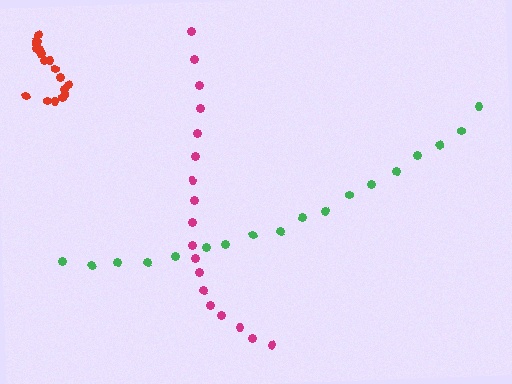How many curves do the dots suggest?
There are 3 distinct paths.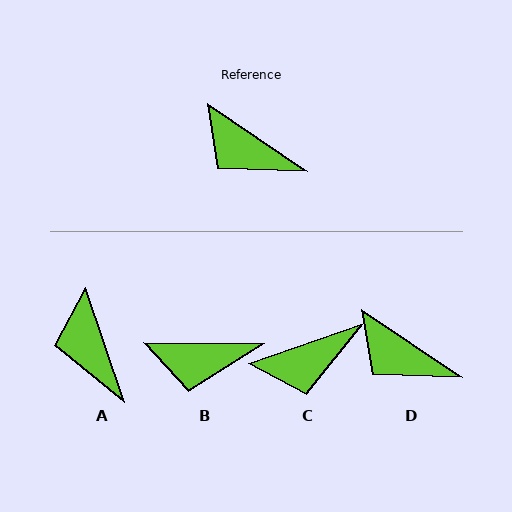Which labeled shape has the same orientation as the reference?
D.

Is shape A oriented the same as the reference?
No, it is off by about 37 degrees.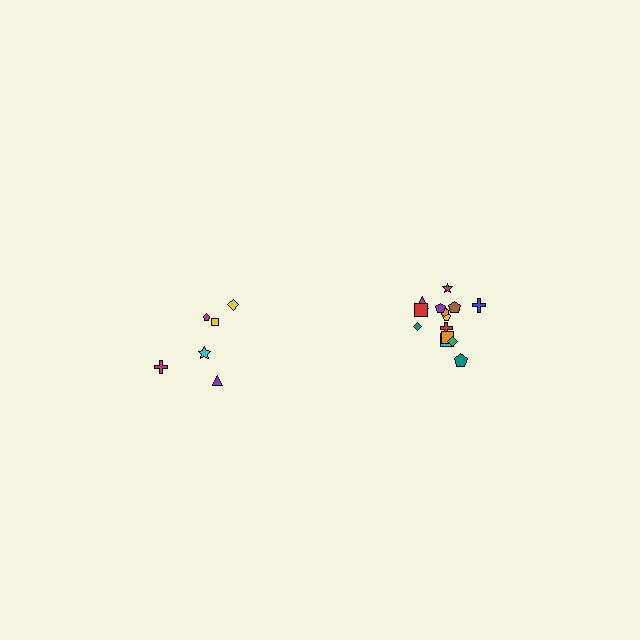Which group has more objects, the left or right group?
The right group.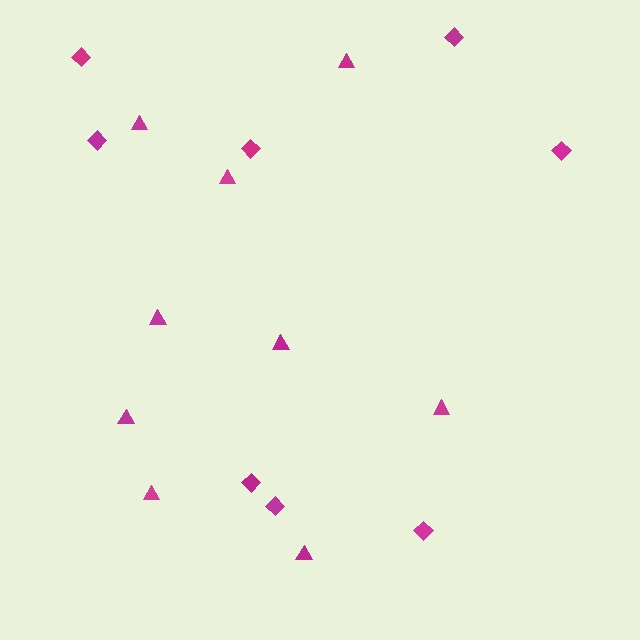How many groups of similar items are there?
There are 2 groups: one group of diamonds (8) and one group of triangles (9).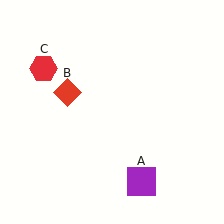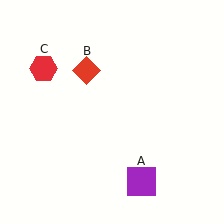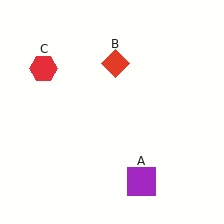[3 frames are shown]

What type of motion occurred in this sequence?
The red diamond (object B) rotated clockwise around the center of the scene.